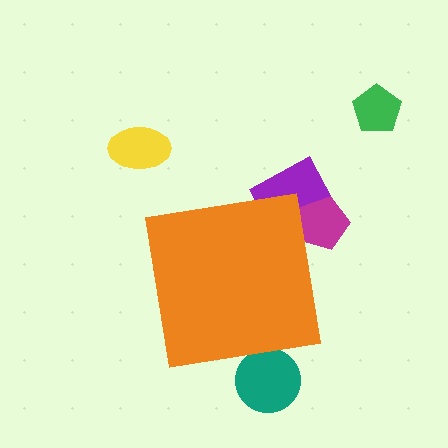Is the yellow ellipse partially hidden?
No, the yellow ellipse is fully visible.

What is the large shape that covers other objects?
An orange square.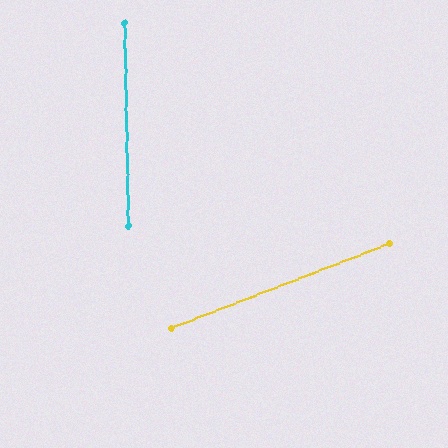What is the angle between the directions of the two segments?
Approximately 70 degrees.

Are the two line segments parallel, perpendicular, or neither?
Neither parallel nor perpendicular — they differ by about 70°.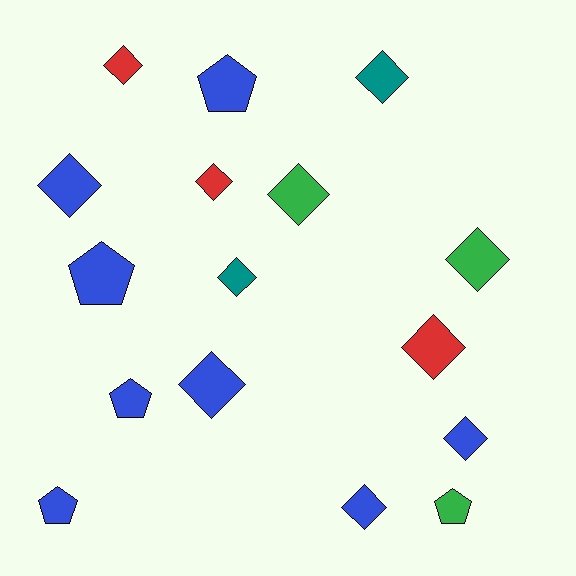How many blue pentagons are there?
There are 4 blue pentagons.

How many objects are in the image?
There are 16 objects.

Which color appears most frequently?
Blue, with 8 objects.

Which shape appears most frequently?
Diamond, with 11 objects.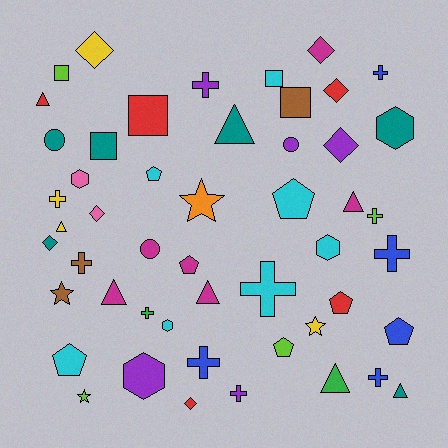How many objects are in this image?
There are 50 objects.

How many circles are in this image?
There are 3 circles.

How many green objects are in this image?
There are 2 green objects.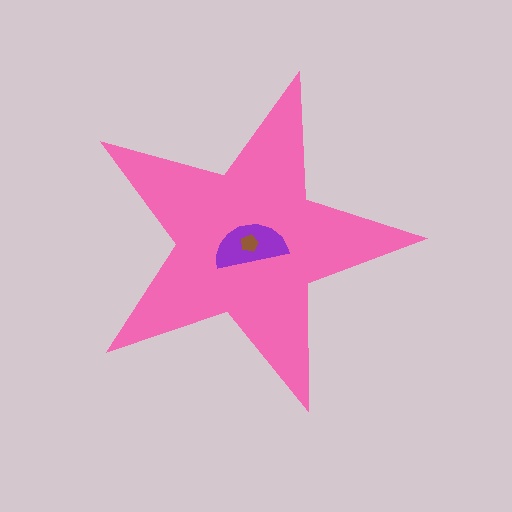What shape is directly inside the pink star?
The purple semicircle.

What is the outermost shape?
The pink star.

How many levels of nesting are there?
3.